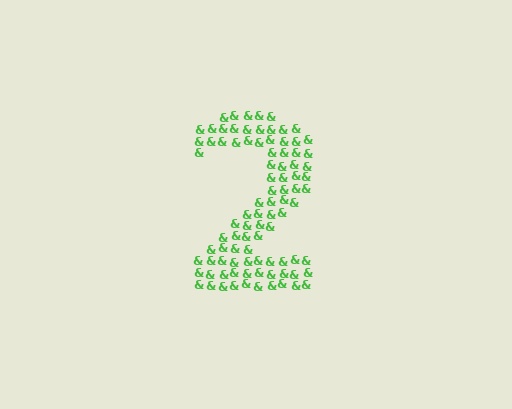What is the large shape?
The large shape is the digit 2.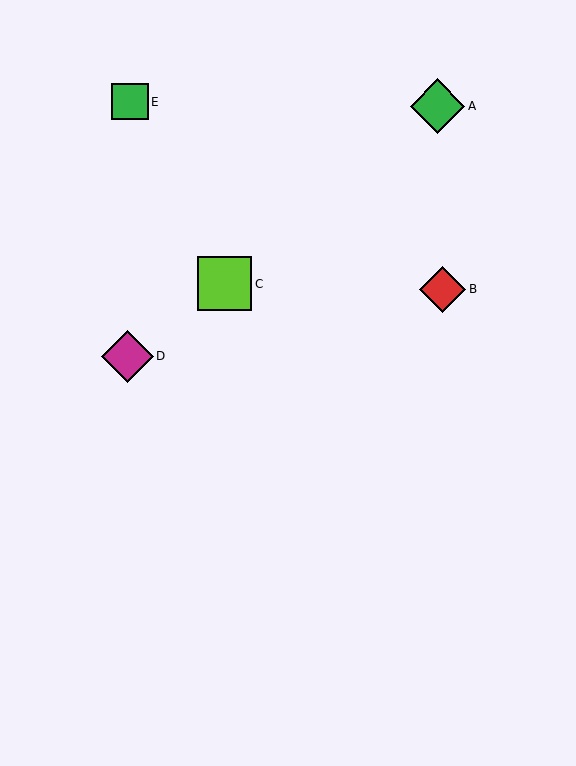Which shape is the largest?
The green diamond (labeled A) is the largest.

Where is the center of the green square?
The center of the green square is at (130, 102).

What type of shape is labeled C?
Shape C is a lime square.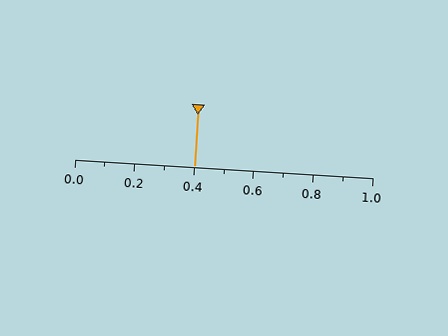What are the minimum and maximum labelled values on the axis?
The axis runs from 0.0 to 1.0.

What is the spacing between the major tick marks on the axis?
The major ticks are spaced 0.2 apart.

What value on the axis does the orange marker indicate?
The marker indicates approximately 0.4.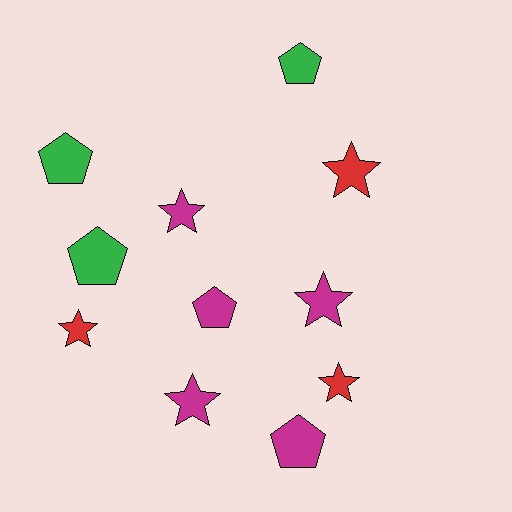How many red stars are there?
There are 3 red stars.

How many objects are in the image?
There are 11 objects.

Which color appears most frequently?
Magenta, with 5 objects.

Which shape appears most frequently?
Star, with 6 objects.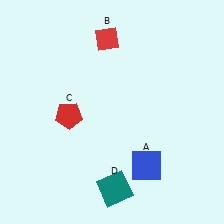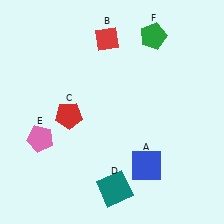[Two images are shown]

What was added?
A pink pentagon (E), a green pentagon (F) were added in Image 2.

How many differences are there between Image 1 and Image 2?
There are 2 differences between the two images.